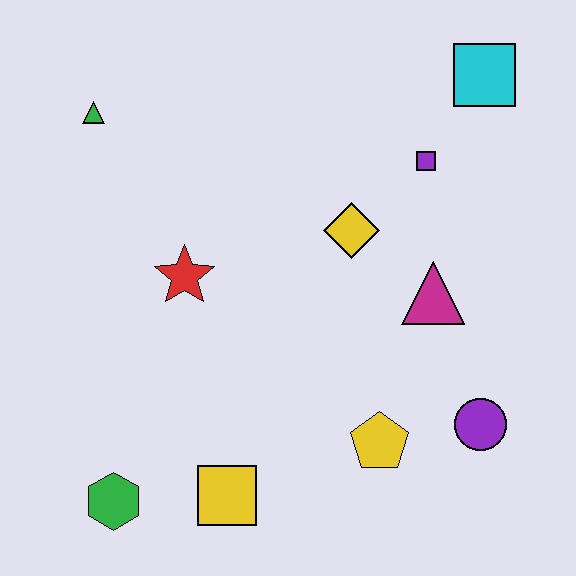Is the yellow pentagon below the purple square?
Yes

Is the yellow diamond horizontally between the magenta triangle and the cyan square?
No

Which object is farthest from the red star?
The cyan square is farthest from the red star.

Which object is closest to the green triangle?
The red star is closest to the green triangle.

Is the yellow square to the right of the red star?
Yes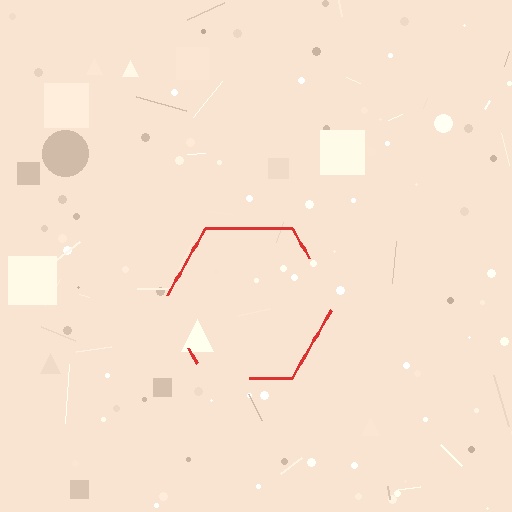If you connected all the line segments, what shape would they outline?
They would outline a hexagon.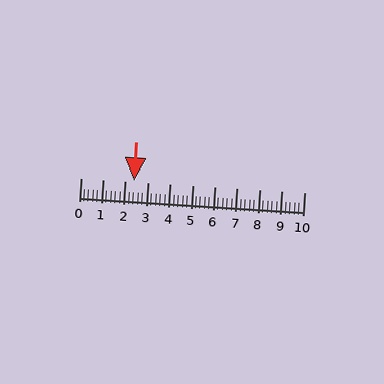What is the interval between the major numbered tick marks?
The major tick marks are spaced 1 units apart.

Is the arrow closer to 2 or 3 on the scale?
The arrow is closer to 2.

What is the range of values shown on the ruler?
The ruler shows values from 0 to 10.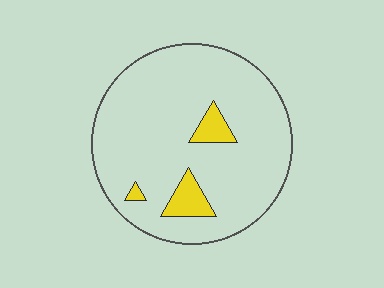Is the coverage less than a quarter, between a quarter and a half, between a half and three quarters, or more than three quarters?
Less than a quarter.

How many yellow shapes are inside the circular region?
3.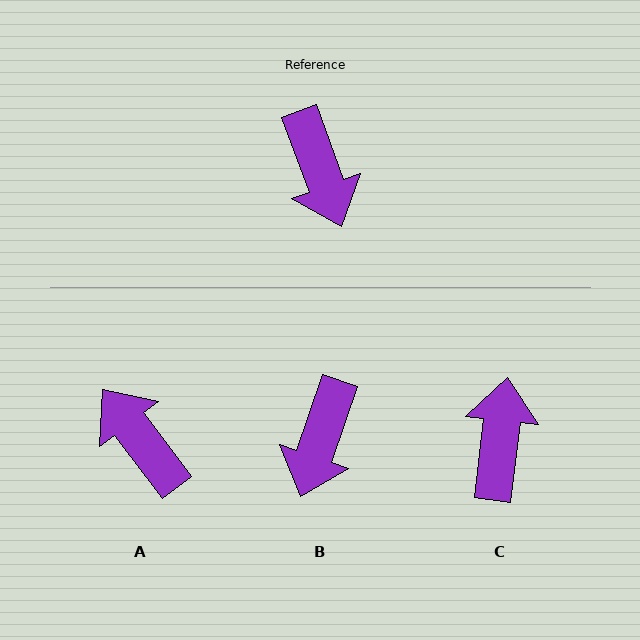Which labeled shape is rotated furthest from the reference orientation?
A, about 163 degrees away.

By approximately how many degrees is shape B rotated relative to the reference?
Approximately 39 degrees clockwise.